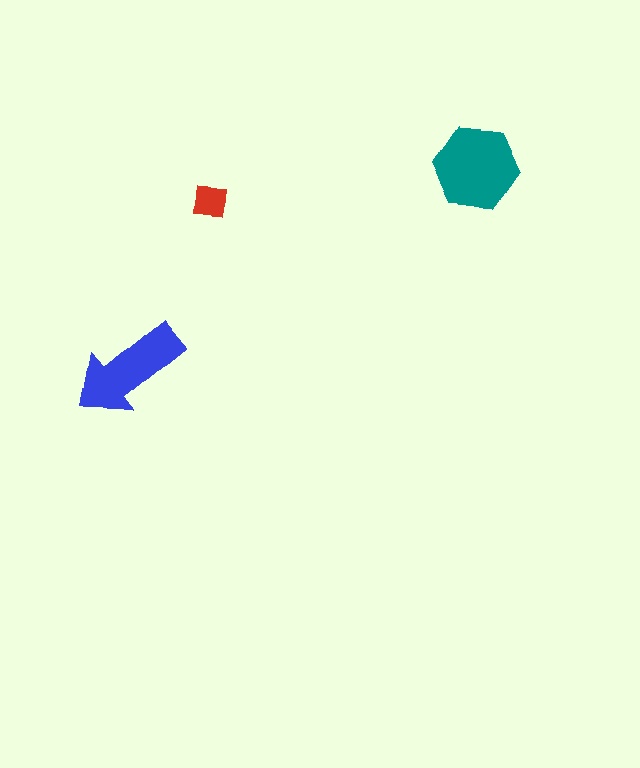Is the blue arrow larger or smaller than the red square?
Larger.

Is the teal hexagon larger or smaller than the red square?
Larger.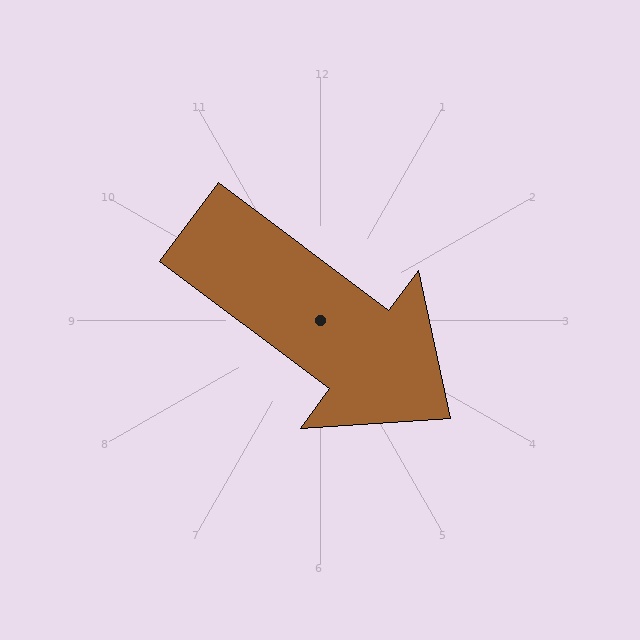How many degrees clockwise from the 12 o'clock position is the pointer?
Approximately 127 degrees.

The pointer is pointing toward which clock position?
Roughly 4 o'clock.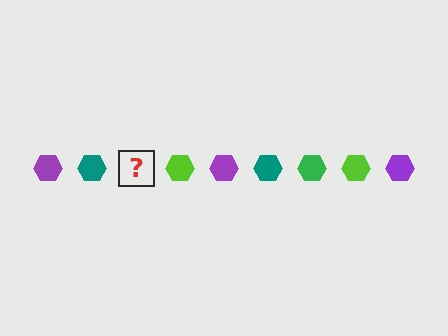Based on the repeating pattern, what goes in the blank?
The blank should be a green hexagon.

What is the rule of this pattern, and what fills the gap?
The rule is that the pattern cycles through purple, teal, green, lime hexagons. The gap should be filled with a green hexagon.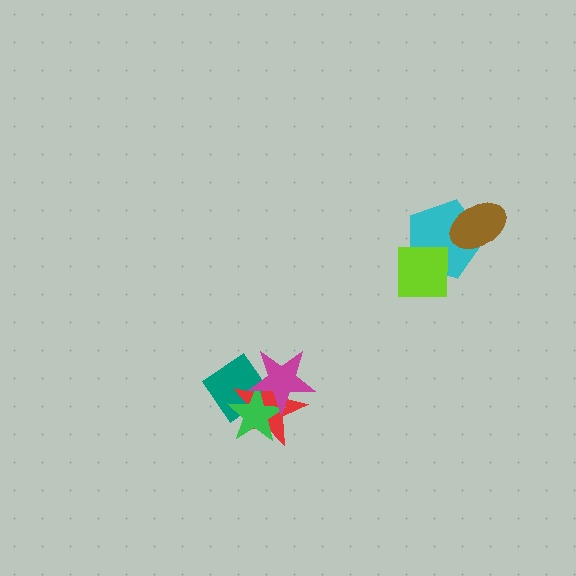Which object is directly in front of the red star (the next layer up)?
The green star is directly in front of the red star.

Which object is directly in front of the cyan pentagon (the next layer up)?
The lime square is directly in front of the cyan pentagon.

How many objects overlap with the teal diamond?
3 objects overlap with the teal diamond.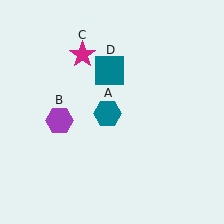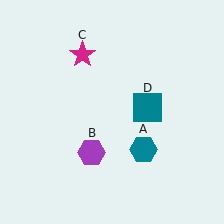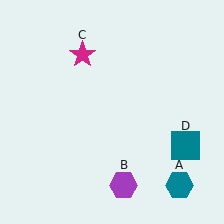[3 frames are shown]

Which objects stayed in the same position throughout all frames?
Magenta star (object C) remained stationary.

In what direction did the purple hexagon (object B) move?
The purple hexagon (object B) moved down and to the right.